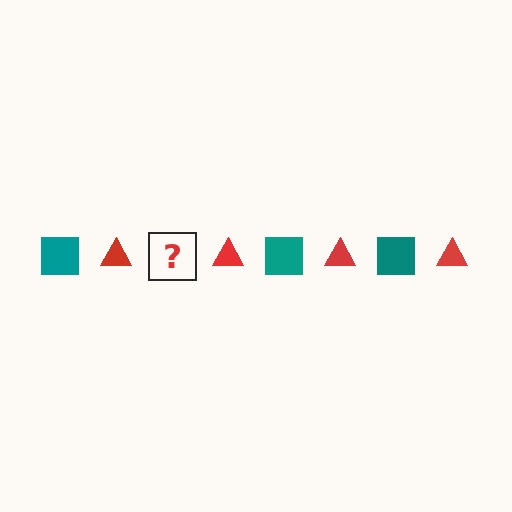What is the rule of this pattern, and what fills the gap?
The rule is that the pattern alternates between teal square and red triangle. The gap should be filled with a teal square.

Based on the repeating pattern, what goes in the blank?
The blank should be a teal square.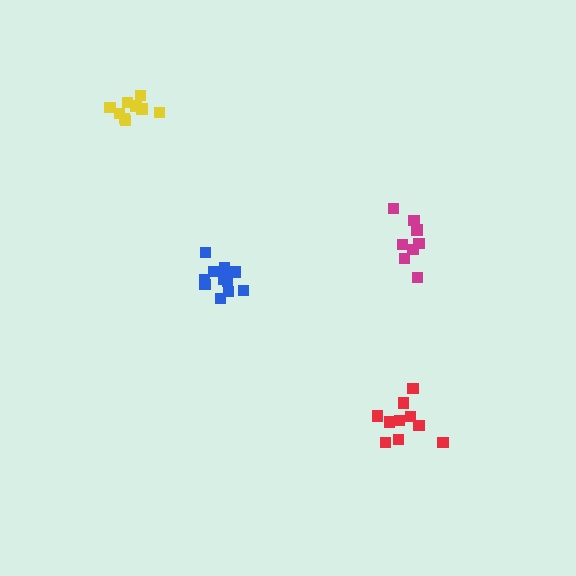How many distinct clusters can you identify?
There are 4 distinct clusters.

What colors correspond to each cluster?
The clusters are colored: magenta, red, yellow, blue.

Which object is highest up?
The yellow cluster is topmost.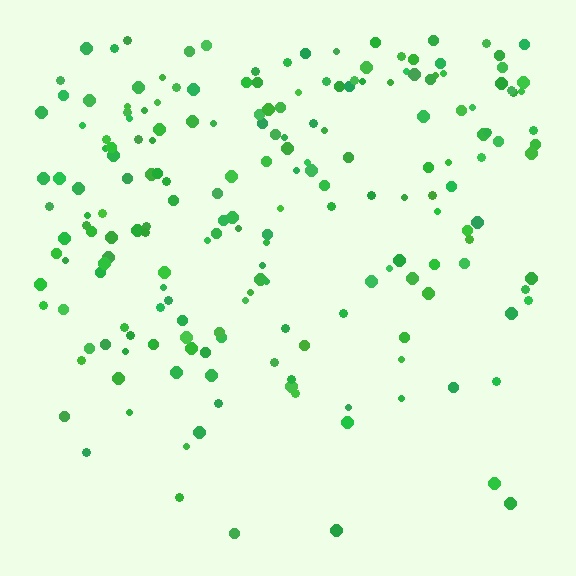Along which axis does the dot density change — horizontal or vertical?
Vertical.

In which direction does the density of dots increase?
From bottom to top, with the top side densest.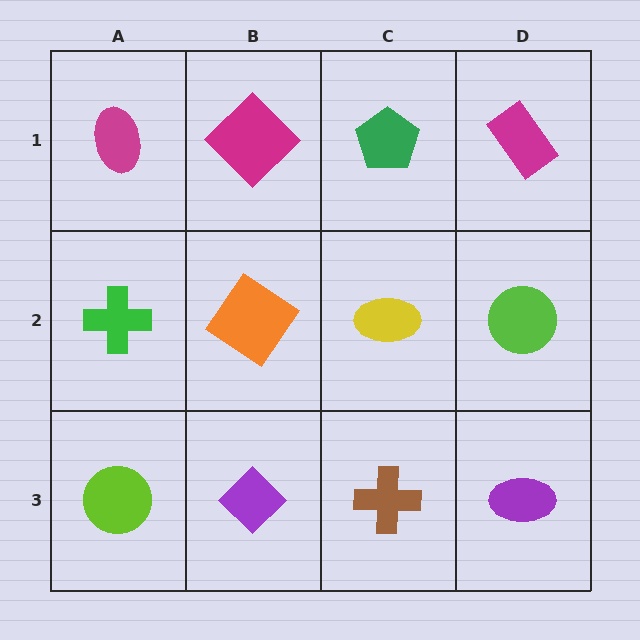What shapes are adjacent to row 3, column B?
An orange diamond (row 2, column B), a lime circle (row 3, column A), a brown cross (row 3, column C).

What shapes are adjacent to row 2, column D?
A magenta rectangle (row 1, column D), a purple ellipse (row 3, column D), a yellow ellipse (row 2, column C).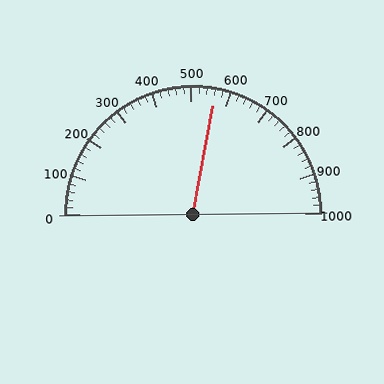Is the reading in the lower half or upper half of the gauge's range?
The reading is in the upper half of the range (0 to 1000).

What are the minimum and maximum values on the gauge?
The gauge ranges from 0 to 1000.